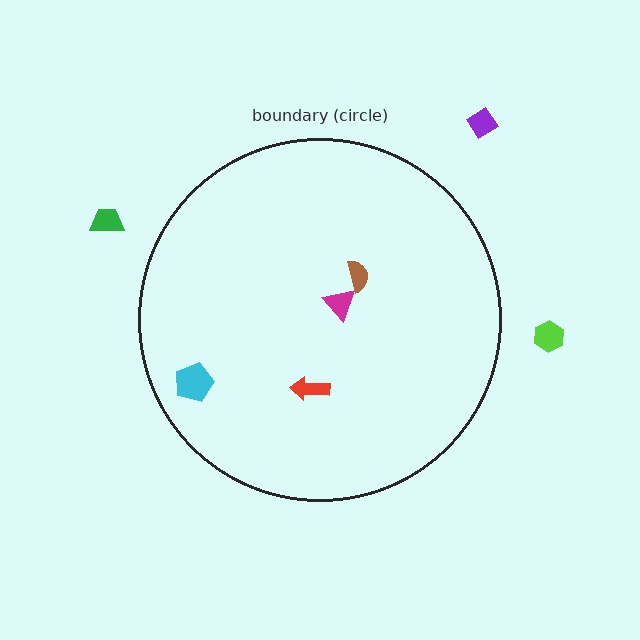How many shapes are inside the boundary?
4 inside, 3 outside.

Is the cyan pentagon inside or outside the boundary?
Inside.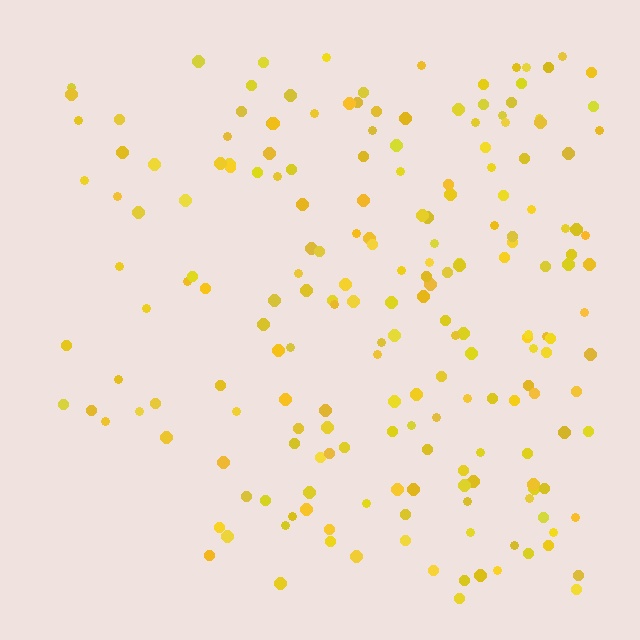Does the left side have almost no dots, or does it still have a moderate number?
Still a moderate number, just noticeably fewer than the right.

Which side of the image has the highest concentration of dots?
The right.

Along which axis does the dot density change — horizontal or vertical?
Horizontal.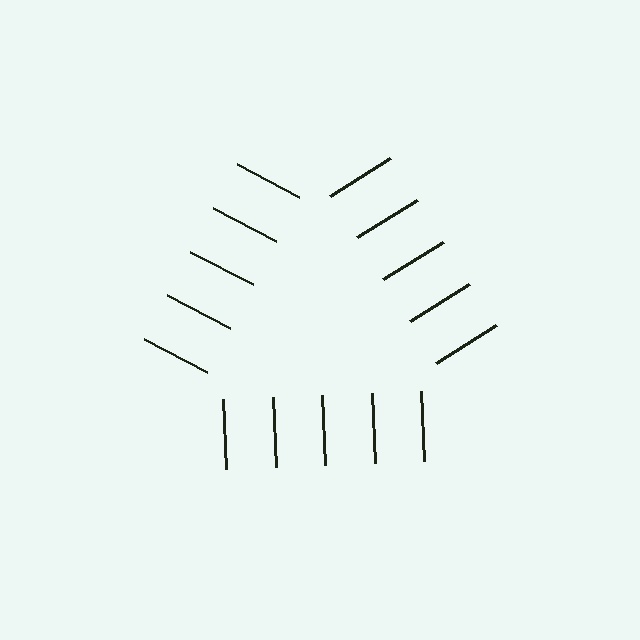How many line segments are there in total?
15 — 5 along each of the 3 edges.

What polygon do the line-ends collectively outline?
An illusory triangle — the line segments terminate on its edges but no continuous stroke is drawn.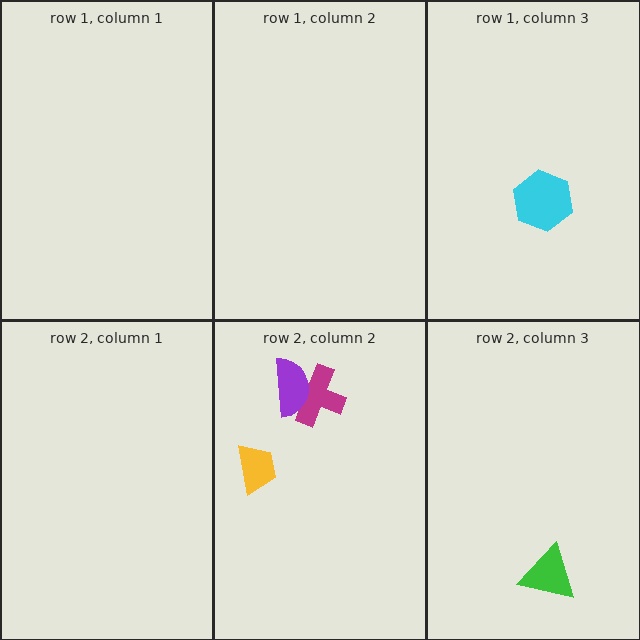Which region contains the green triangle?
The row 2, column 3 region.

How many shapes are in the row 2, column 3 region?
1.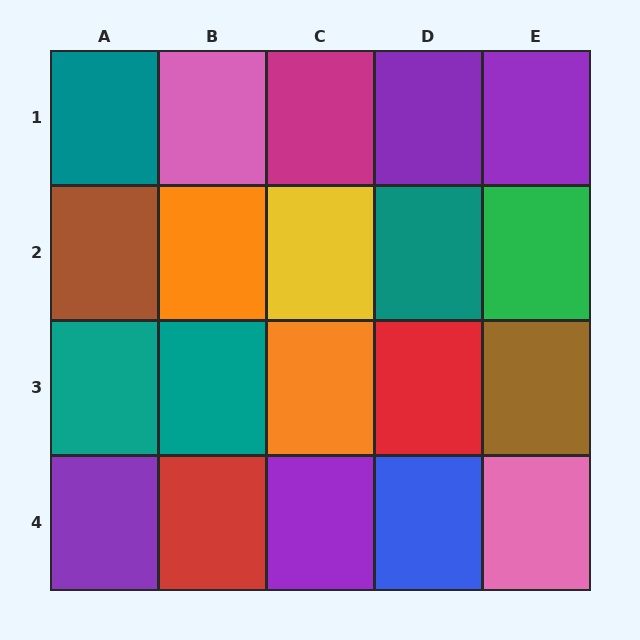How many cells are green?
1 cell is green.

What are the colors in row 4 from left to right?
Purple, red, purple, blue, pink.